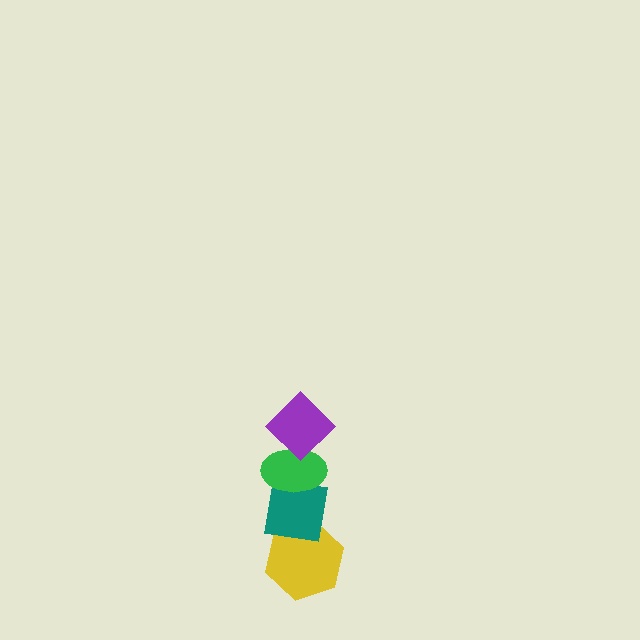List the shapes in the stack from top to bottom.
From top to bottom: the purple diamond, the green ellipse, the teal square, the yellow hexagon.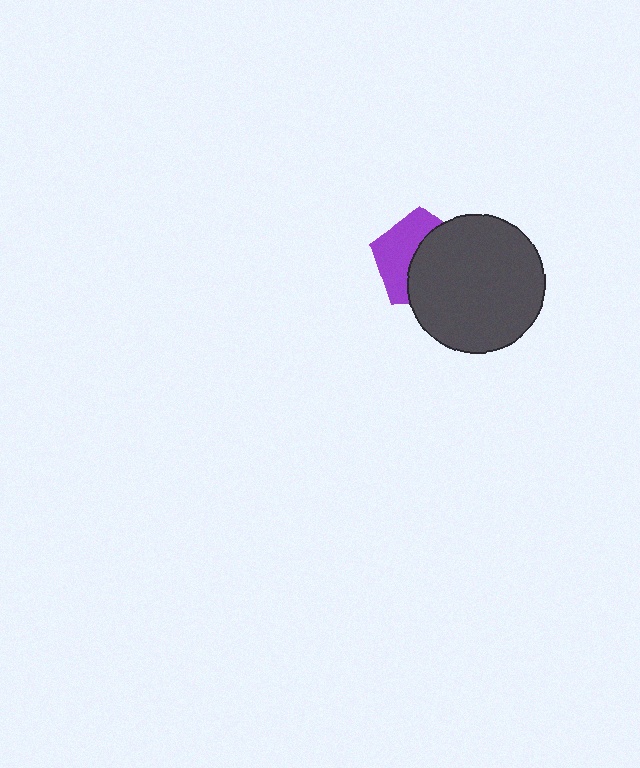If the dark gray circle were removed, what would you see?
You would see the complete purple pentagon.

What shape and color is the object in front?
The object in front is a dark gray circle.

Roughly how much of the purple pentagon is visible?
A small part of it is visible (roughly 45%).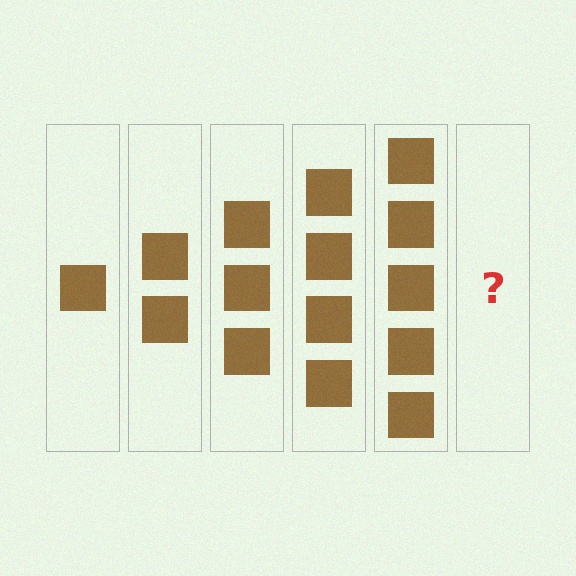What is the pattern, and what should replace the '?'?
The pattern is that each step adds one more square. The '?' should be 6 squares.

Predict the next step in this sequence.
The next step is 6 squares.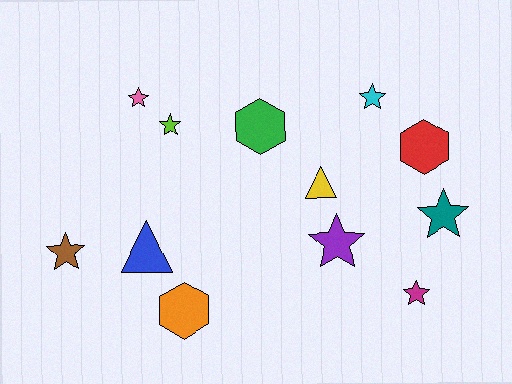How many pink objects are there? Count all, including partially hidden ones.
There is 1 pink object.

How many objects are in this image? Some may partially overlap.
There are 12 objects.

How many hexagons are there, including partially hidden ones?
There are 3 hexagons.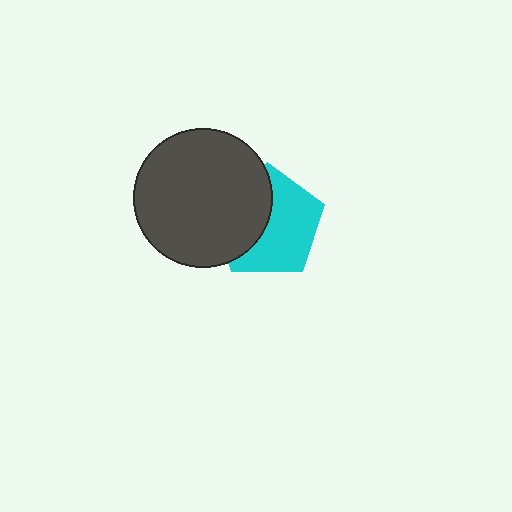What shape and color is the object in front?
The object in front is a dark gray circle.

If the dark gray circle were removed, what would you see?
You would see the complete cyan pentagon.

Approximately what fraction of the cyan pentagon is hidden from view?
Roughly 43% of the cyan pentagon is hidden behind the dark gray circle.